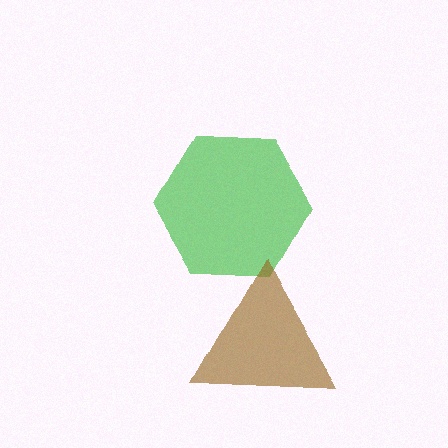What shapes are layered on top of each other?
The layered shapes are: a green hexagon, a brown triangle.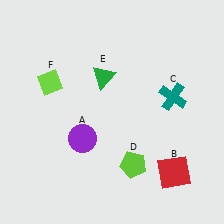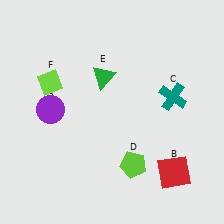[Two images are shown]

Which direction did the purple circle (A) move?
The purple circle (A) moved left.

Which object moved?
The purple circle (A) moved left.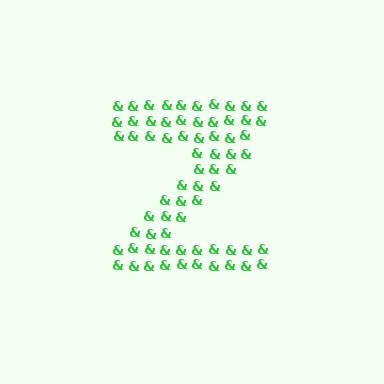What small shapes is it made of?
It is made of small ampersands.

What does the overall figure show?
The overall figure shows the letter Z.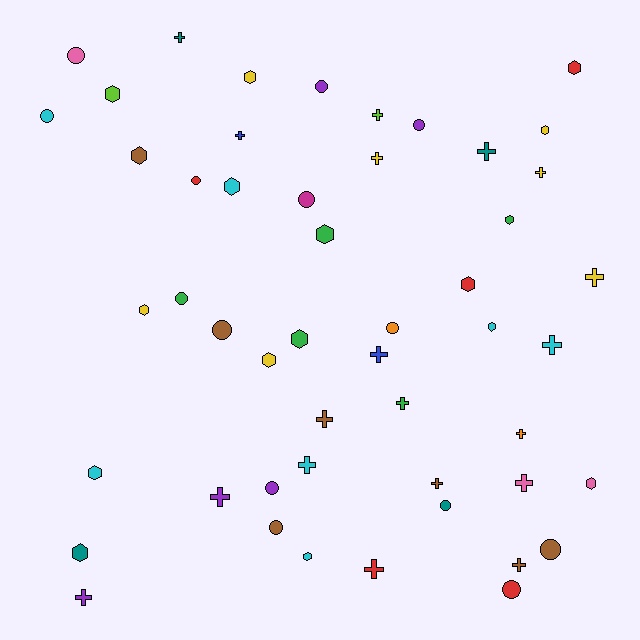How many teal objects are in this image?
There are 4 teal objects.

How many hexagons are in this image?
There are 17 hexagons.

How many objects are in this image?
There are 50 objects.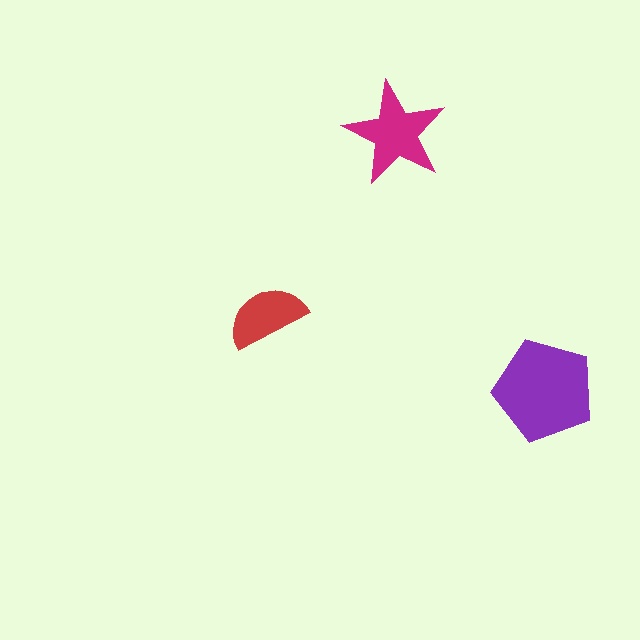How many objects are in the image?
There are 3 objects in the image.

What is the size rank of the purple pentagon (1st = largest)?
1st.